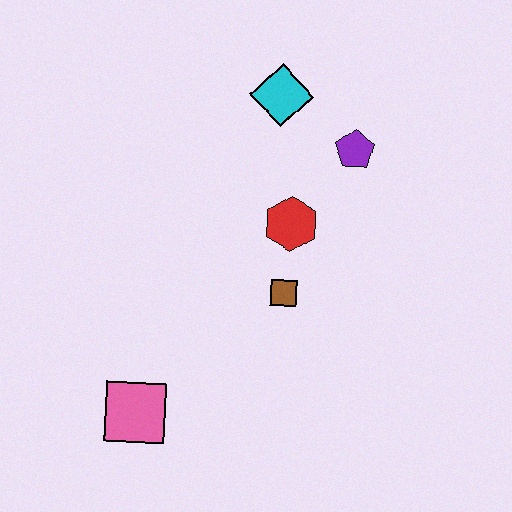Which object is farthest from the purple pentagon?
The pink square is farthest from the purple pentagon.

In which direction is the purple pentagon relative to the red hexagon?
The purple pentagon is above the red hexagon.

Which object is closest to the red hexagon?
The brown square is closest to the red hexagon.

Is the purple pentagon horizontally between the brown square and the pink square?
No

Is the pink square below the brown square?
Yes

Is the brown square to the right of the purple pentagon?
No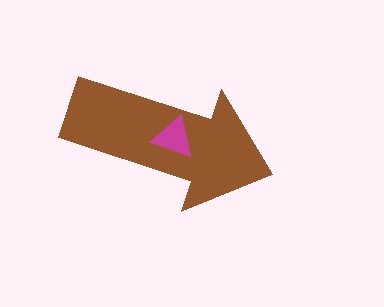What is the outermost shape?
The brown arrow.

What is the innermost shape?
The magenta triangle.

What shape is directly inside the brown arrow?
The magenta triangle.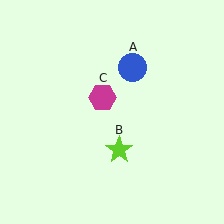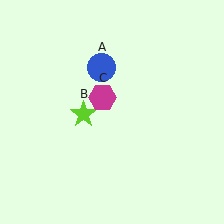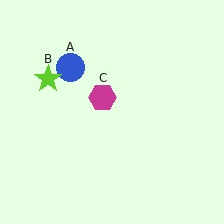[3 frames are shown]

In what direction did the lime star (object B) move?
The lime star (object B) moved up and to the left.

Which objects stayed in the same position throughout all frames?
Magenta hexagon (object C) remained stationary.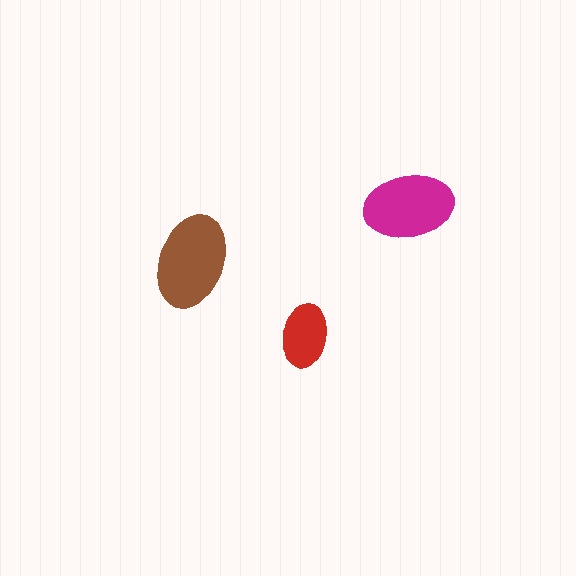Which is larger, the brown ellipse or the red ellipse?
The brown one.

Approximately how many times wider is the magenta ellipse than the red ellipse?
About 1.5 times wider.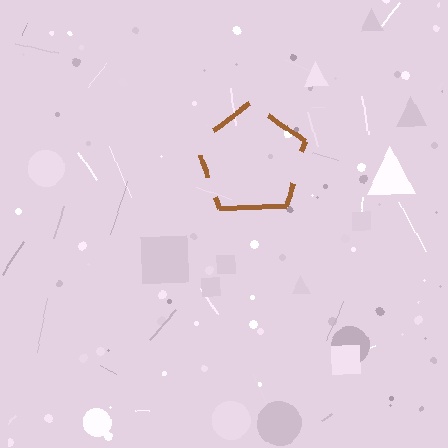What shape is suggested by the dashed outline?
The dashed outline suggests a pentagon.